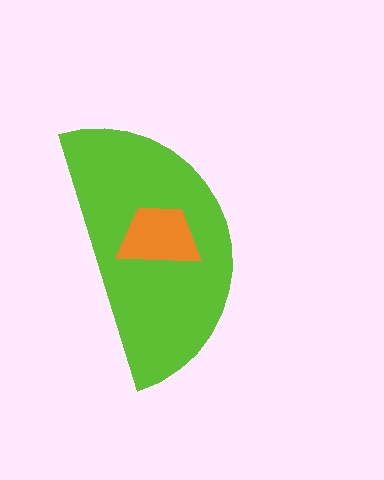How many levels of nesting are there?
2.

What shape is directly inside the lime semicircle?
The orange trapezoid.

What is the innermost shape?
The orange trapezoid.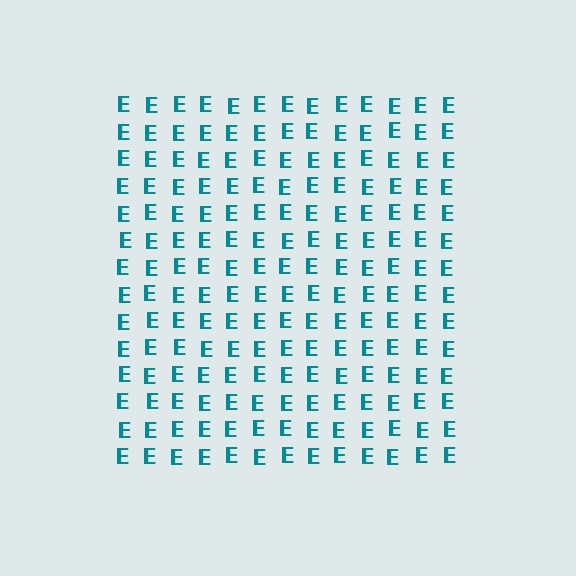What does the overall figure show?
The overall figure shows a square.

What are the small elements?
The small elements are letter E's.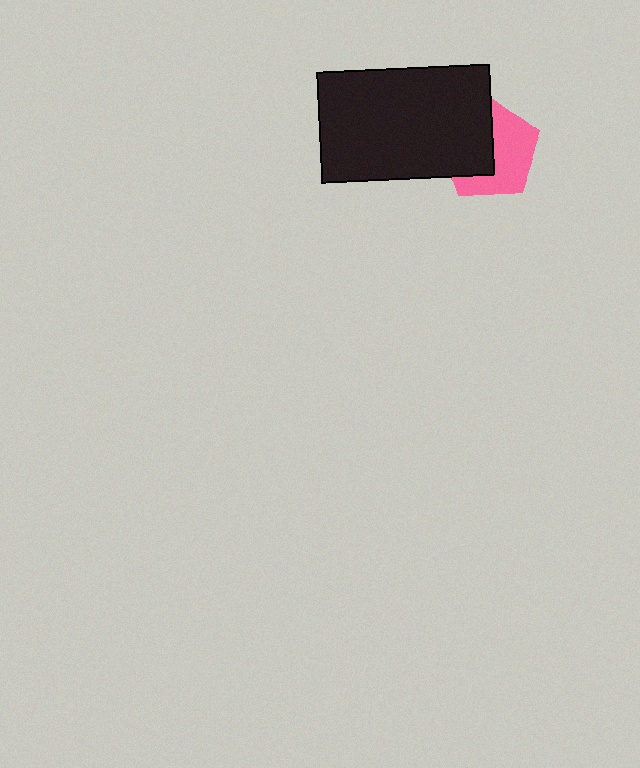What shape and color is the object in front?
The object in front is a black rectangle.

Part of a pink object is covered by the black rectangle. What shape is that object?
It is a pentagon.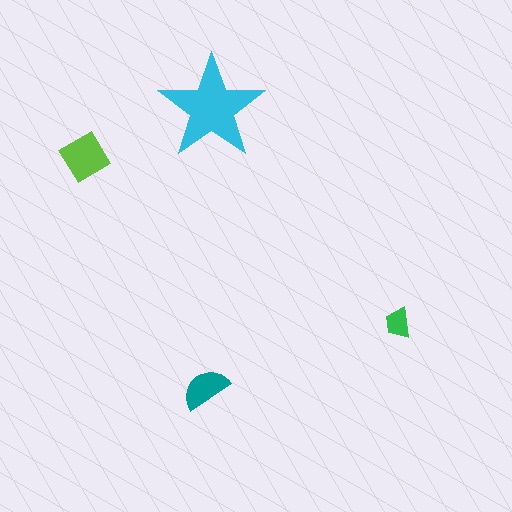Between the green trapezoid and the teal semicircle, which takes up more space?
The teal semicircle.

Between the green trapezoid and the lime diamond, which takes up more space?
The lime diamond.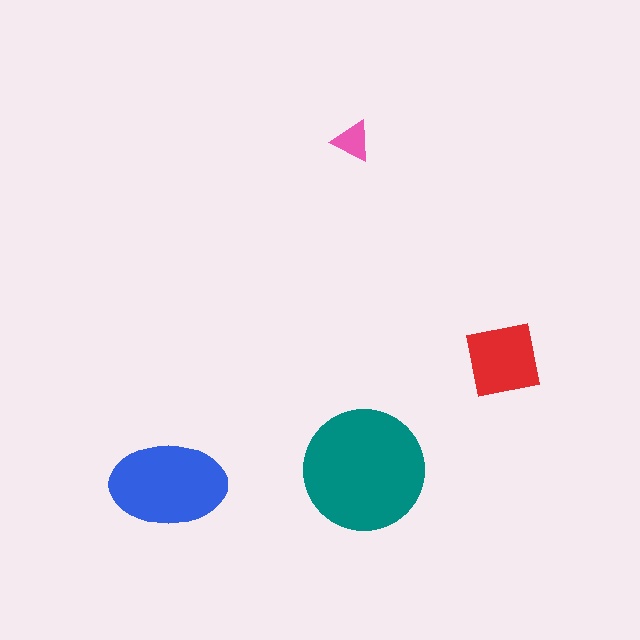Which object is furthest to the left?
The blue ellipse is leftmost.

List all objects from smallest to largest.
The pink triangle, the red square, the blue ellipse, the teal circle.